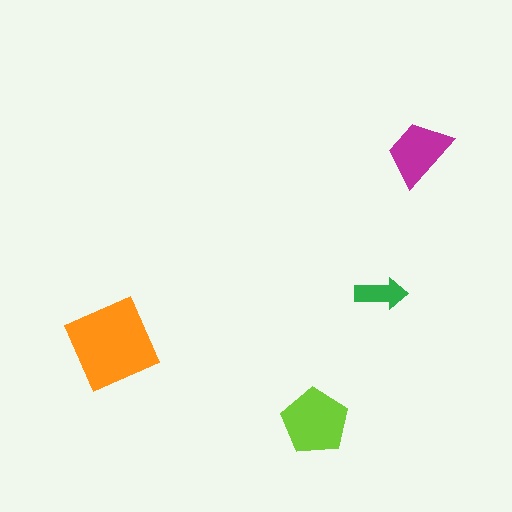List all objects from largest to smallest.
The orange diamond, the lime pentagon, the magenta trapezoid, the green arrow.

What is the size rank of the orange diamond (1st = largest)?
1st.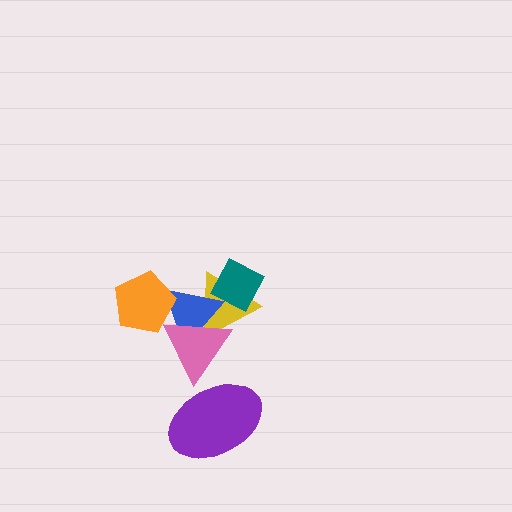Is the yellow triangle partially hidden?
Yes, it is partially covered by another shape.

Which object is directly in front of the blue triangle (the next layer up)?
The teal diamond is directly in front of the blue triangle.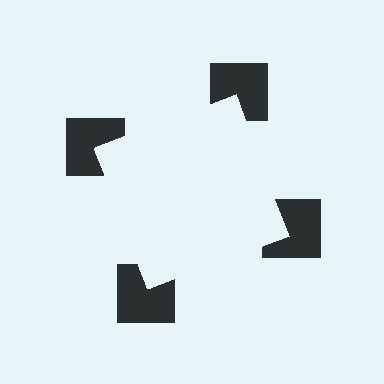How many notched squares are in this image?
There are 4 — one at each vertex of the illusory square.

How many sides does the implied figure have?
4 sides.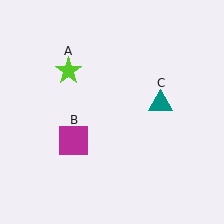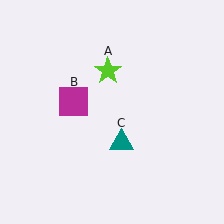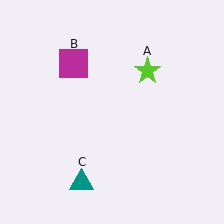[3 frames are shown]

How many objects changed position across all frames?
3 objects changed position: lime star (object A), magenta square (object B), teal triangle (object C).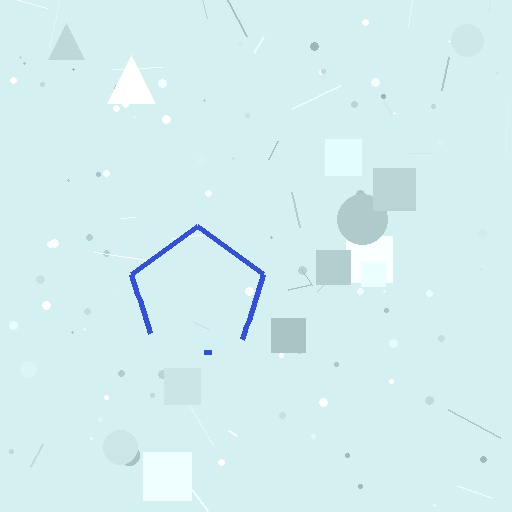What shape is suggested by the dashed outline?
The dashed outline suggests a pentagon.